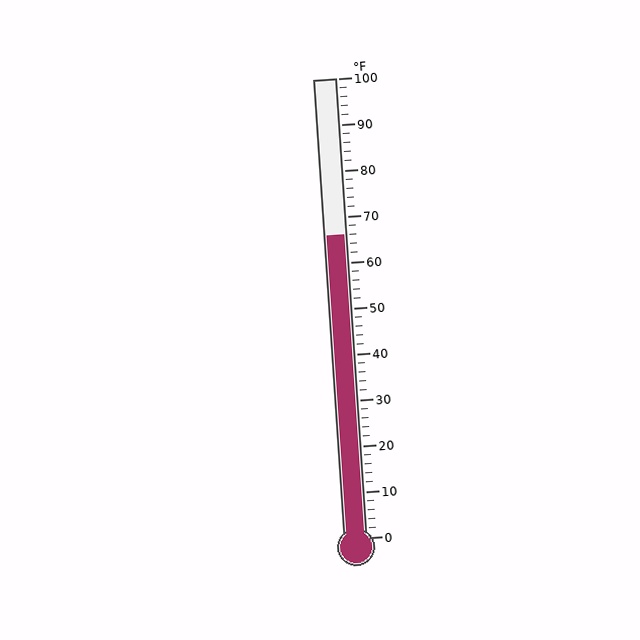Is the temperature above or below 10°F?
The temperature is above 10°F.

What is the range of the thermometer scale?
The thermometer scale ranges from 0°F to 100°F.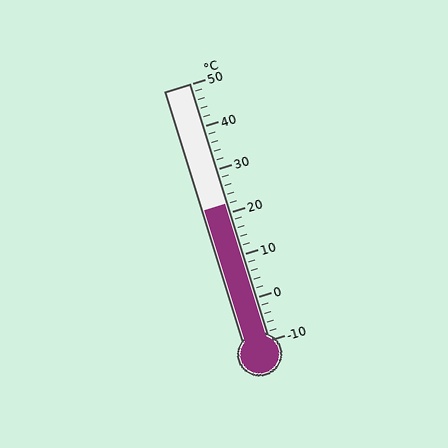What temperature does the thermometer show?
The thermometer shows approximately 22°C.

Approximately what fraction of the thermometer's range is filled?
The thermometer is filled to approximately 55% of its range.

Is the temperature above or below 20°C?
The temperature is above 20°C.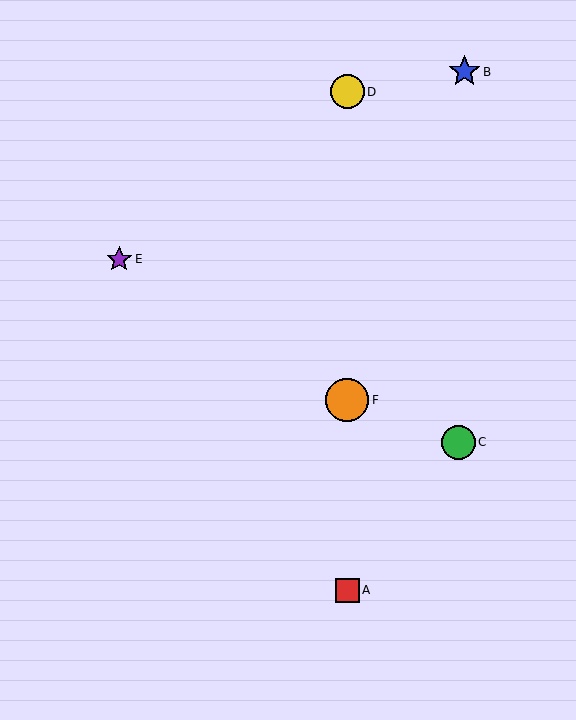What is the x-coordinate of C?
Object C is at x≈458.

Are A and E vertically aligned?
No, A is at x≈347 and E is at x≈119.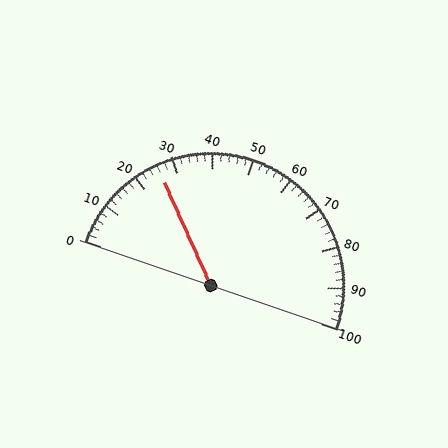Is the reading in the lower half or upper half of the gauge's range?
The reading is in the lower half of the range (0 to 100).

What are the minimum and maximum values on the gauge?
The gauge ranges from 0 to 100.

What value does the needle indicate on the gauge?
The needle indicates approximately 26.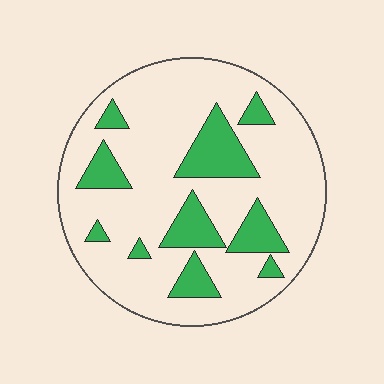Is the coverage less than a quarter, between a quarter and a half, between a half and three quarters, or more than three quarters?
Less than a quarter.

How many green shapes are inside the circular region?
10.